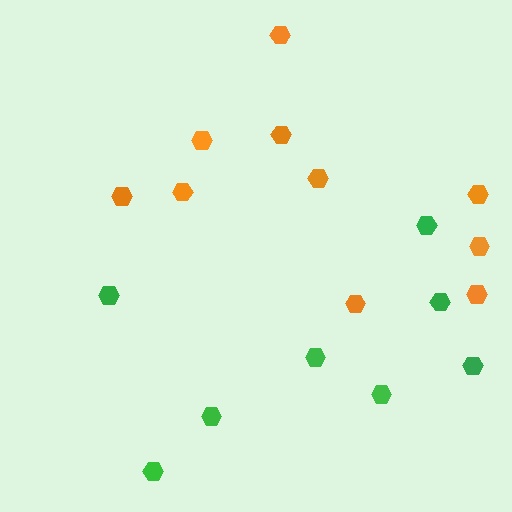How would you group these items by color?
There are 2 groups: one group of orange hexagons (10) and one group of green hexagons (8).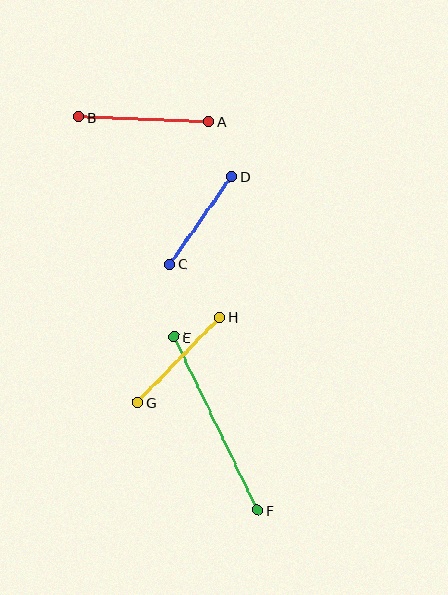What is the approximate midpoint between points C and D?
The midpoint is at approximately (201, 220) pixels.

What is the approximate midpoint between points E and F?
The midpoint is at approximately (216, 423) pixels.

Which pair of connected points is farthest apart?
Points E and F are farthest apart.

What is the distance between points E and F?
The distance is approximately 193 pixels.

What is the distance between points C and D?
The distance is approximately 107 pixels.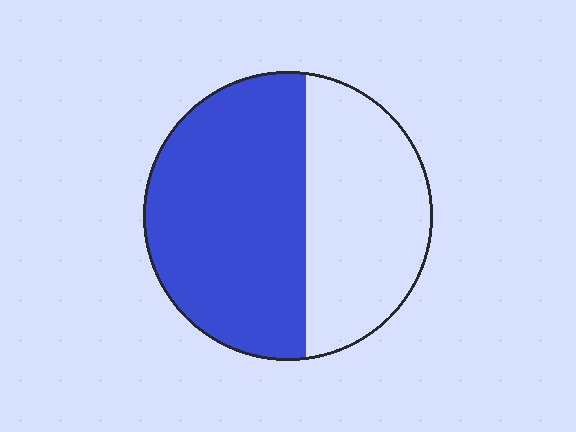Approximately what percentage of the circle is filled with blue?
Approximately 60%.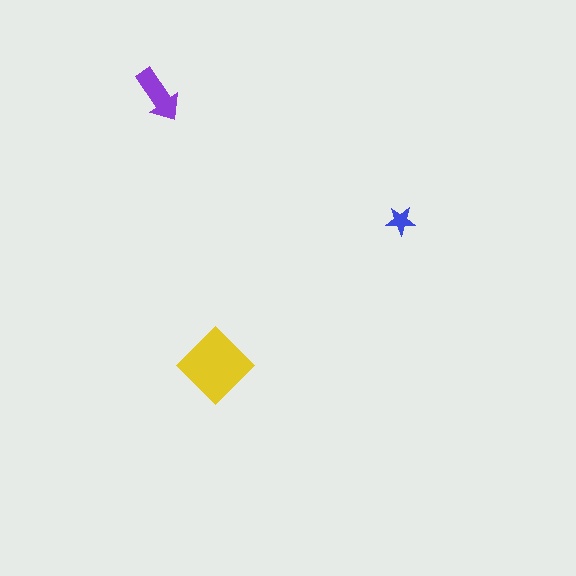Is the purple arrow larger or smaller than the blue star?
Larger.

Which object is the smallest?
The blue star.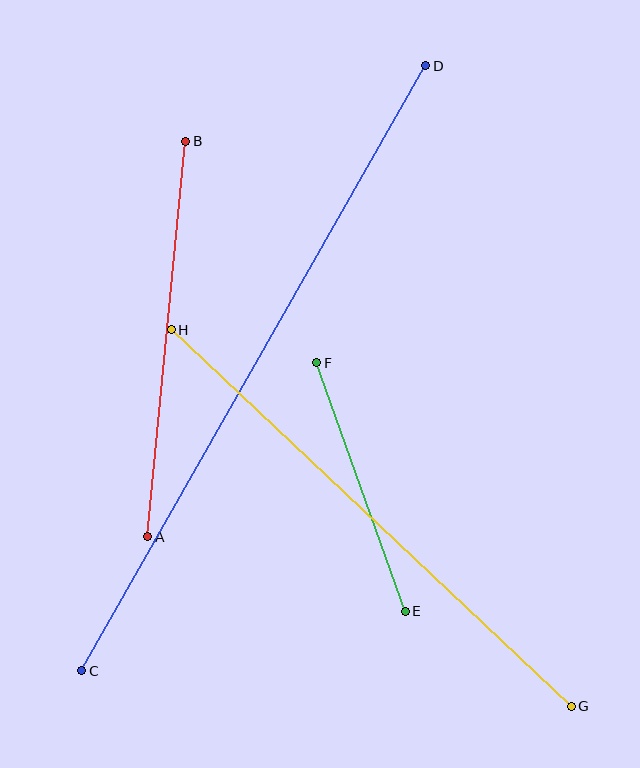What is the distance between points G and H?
The distance is approximately 549 pixels.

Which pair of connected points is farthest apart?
Points C and D are farthest apart.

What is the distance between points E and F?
The distance is approximately 264 pixels.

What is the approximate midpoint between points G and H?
The midpoint is at approximately (371, 518) pixels.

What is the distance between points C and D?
The distance is approximately 696 pixels.